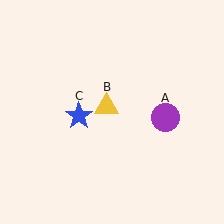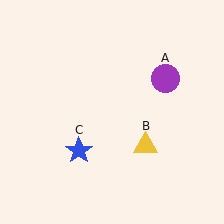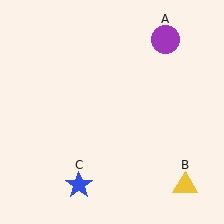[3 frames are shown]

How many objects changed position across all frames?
3 objects changed position: purple circle (object A), yellow triangle (object B), blue star (object C).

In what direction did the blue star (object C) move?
The blue star (object C) moved down.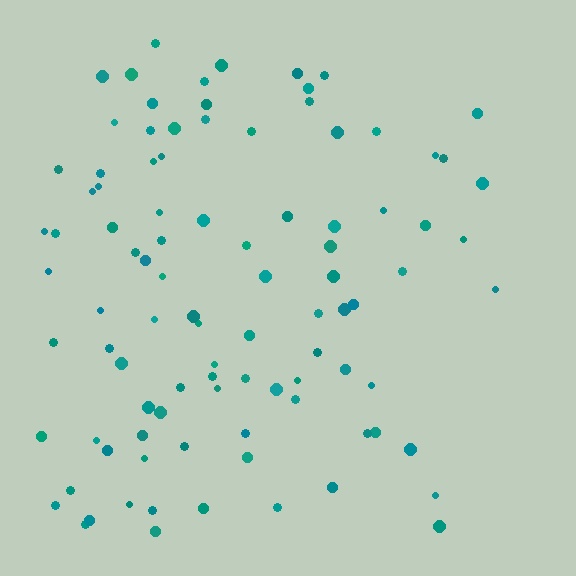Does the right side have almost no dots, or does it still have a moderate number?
Still a moderate number, just noticeably fewer than the left.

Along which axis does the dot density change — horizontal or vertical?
Horizontal.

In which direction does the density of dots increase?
From right to left, with the left side densest.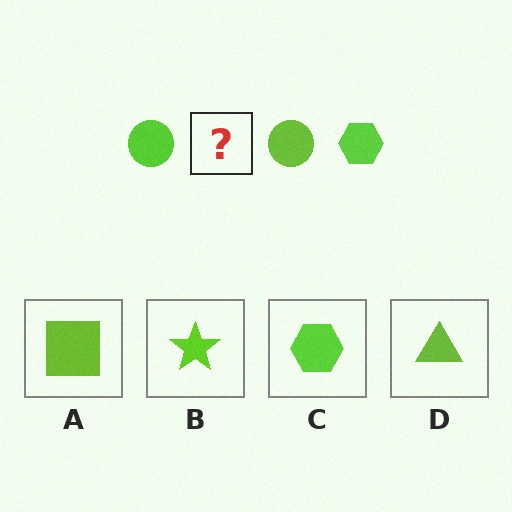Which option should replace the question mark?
Option C.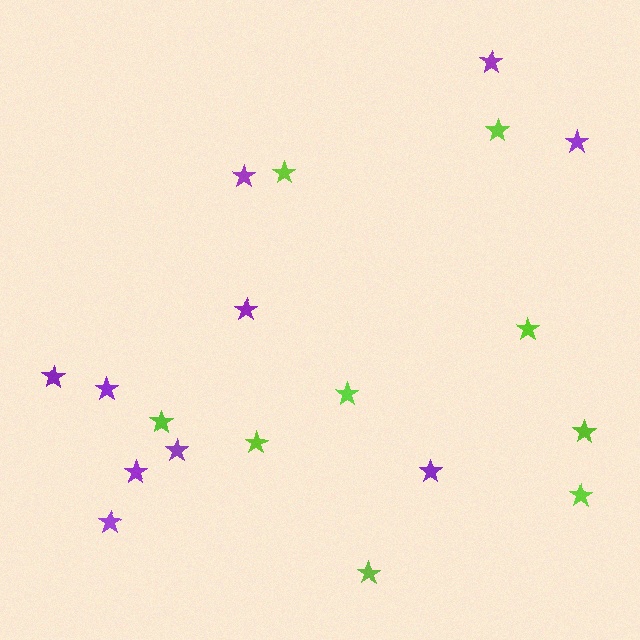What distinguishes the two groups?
There are 2 groups: one group of purple stars (10) and one group of lime stars (9).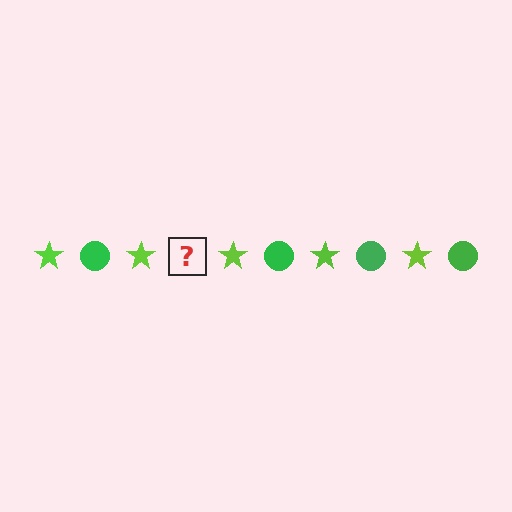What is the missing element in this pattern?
The missing element is a green circle.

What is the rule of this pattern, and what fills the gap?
The rule is that the pattern alternates between lime star and green circle. The gap should be filled with a green circle.